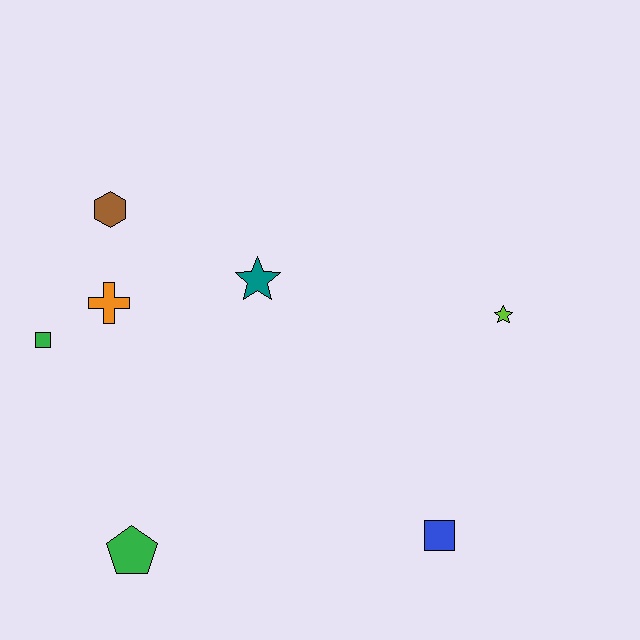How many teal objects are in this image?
There is 1 teal object.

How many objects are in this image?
There are 7 objects.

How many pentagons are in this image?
There is 1 pentagon.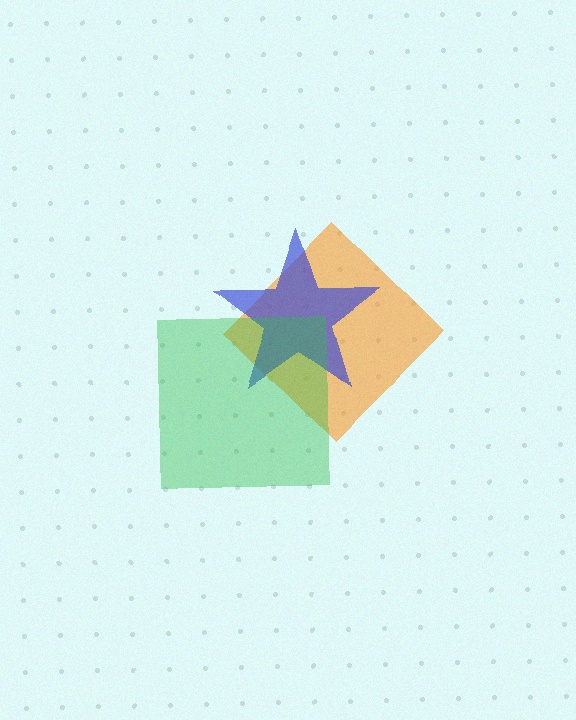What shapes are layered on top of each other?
The layered shapes are: an orange diamond, a blue star, a green square.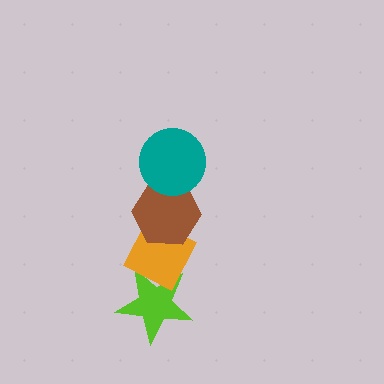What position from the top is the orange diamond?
The orange diamond is 3rd from the top.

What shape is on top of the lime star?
The orange diamond is on top of the lime star.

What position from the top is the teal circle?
The teal circle is 1st from the top.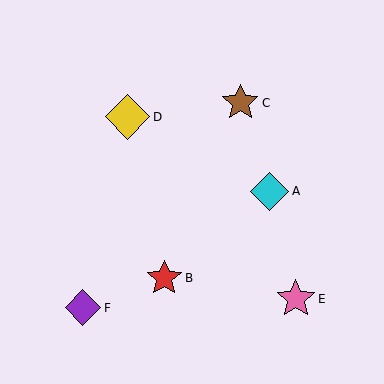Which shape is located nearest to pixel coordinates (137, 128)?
The yellow diamond (labeled D) at (127, 117) is nearest to that location.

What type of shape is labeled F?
Shape F is a purple diamond.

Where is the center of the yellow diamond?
The center of the yellow diamond is at (127, 117).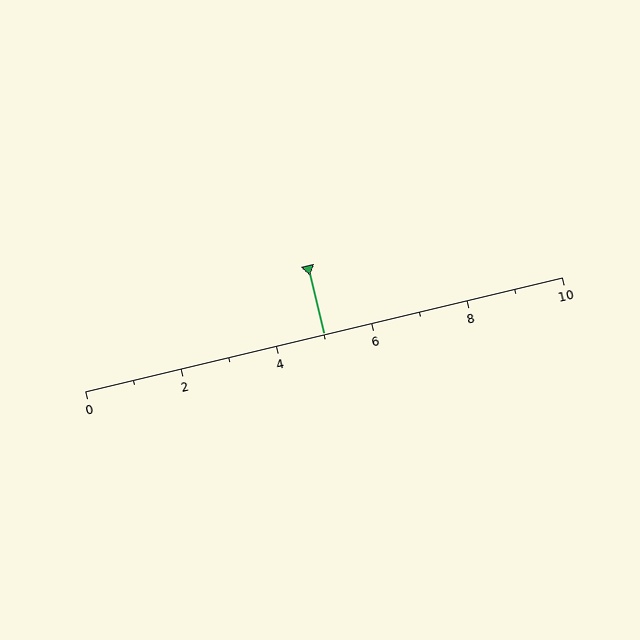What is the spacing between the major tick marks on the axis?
The major ticks are spaced 2 apart.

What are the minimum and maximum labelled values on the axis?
The axis runs from 0 to 10.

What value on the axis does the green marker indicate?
The marker indicates approximately 5.